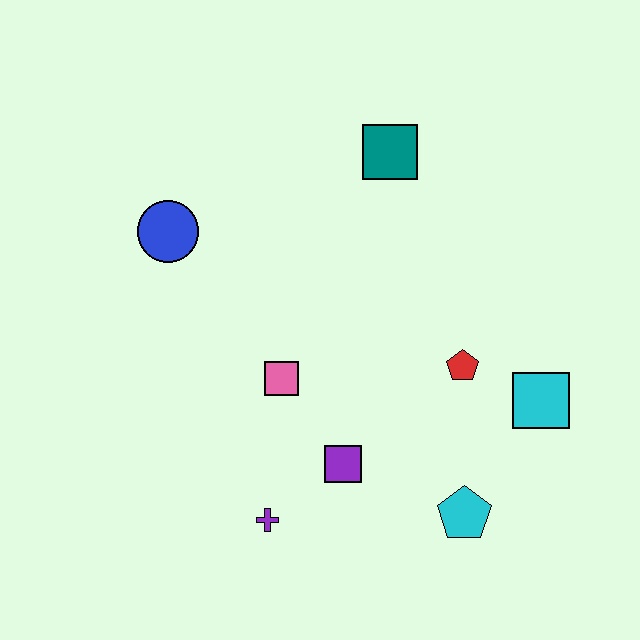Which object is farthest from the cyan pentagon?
The blue circle is farthest from the cyan pentagon.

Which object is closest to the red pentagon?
The cyan square is closest to the red pentagon.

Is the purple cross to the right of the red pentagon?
No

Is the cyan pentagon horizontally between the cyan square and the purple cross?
Yes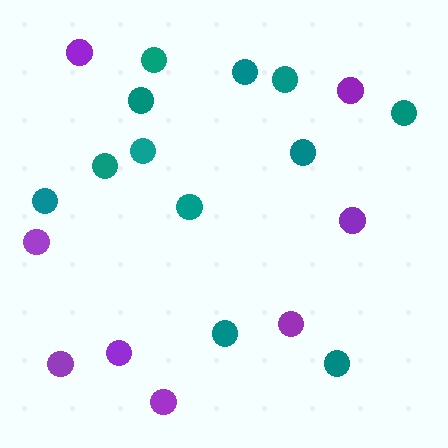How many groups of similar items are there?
There are 2 groups: one group of teal circles (12) and one group of purple circles (8).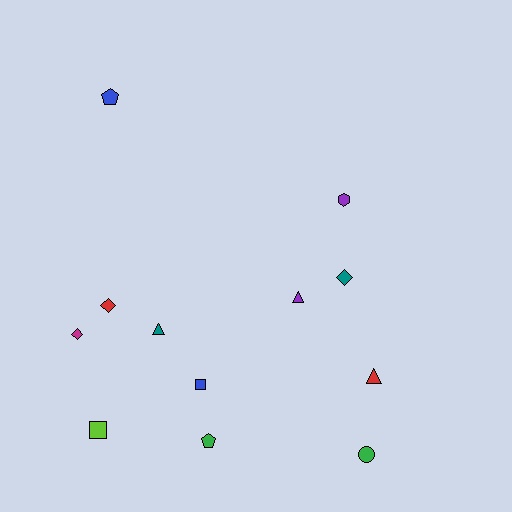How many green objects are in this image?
There are 2 green objects.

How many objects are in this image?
There are 12 objects.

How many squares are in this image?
There are 2 squares.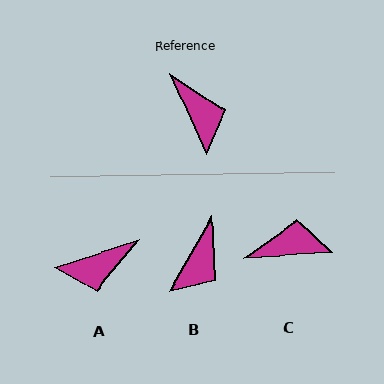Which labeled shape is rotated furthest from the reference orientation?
A, about 96 degrees away.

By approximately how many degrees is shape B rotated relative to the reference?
Approximately 54 degrees clockwise.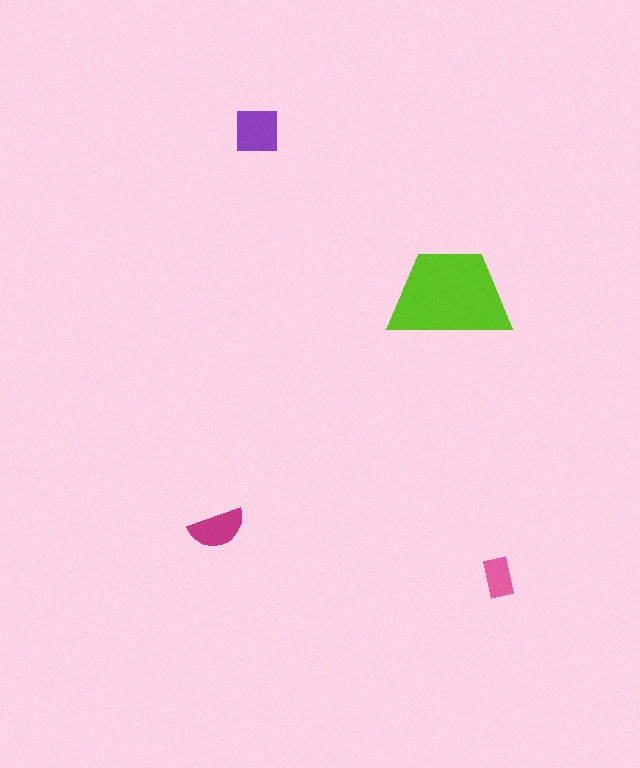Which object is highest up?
The purple square is topmost.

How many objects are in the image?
There are 4 objects in the image.